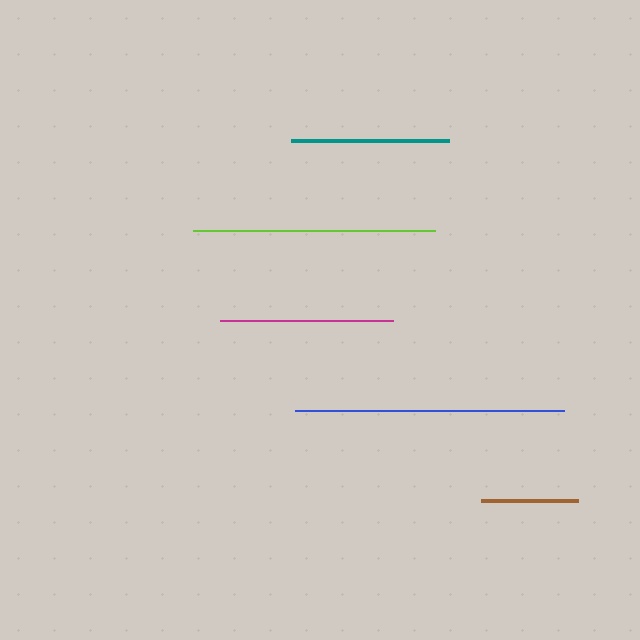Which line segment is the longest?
The blue line is the longest at approximately 269 pixels.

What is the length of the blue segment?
The blue segment is approximately 269 pixels long.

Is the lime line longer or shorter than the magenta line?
The lime line is longer than the magenta line.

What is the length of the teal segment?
The teal segment is approximately 159 pixels long.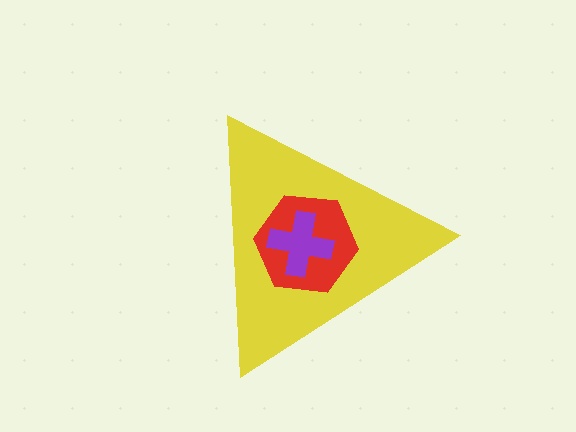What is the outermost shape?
The yellow triangle.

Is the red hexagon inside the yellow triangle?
Yes.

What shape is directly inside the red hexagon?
The purple cross.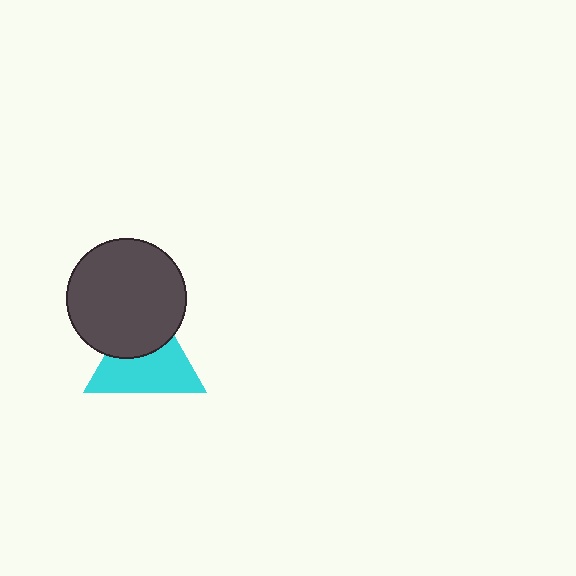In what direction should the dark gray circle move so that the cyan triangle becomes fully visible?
The dark gray circle should move up. That is the shortest direction to clear the overlap and leave the cyan triangle fully visible.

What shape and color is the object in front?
The object in front is a dark gray circle.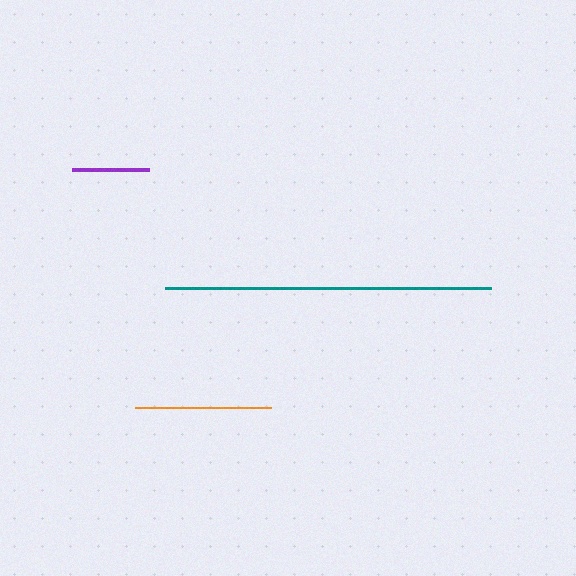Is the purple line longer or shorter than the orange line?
The orange line is longer than the purple line.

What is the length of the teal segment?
The teal segment is approximately 325 pixels long.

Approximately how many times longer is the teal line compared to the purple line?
The teal line is approximately 4.2 times the length of the purple line.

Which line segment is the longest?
The teal line is the longest at approximately 325 pixels.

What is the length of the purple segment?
The purple segment is approximately 77 pixels long.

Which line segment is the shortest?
The purple line is the shortest at approximately 77 pixels.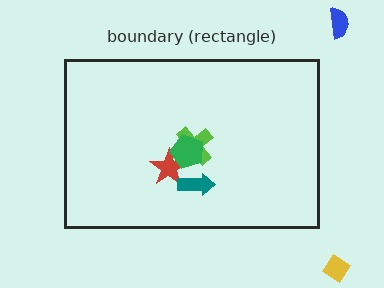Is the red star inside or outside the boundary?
Inside.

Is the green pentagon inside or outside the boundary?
Inside.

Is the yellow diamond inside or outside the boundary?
Outside.